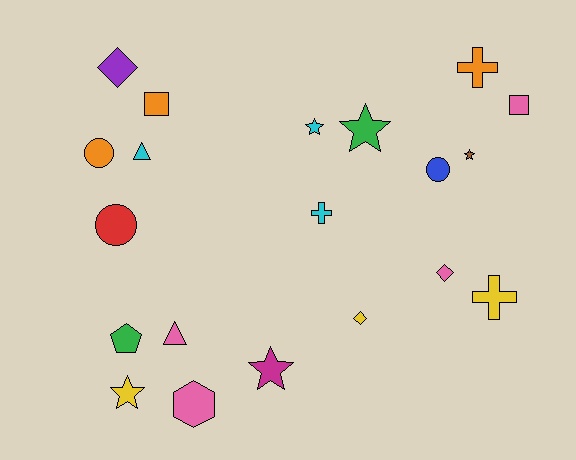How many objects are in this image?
There are 20 objects.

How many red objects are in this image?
There is 1 red object.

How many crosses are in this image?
There are 3 crosses.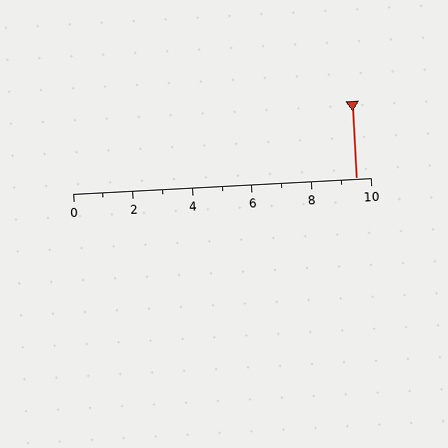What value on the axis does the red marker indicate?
The marker indicates approximately 9.5.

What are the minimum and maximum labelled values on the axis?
The axis runs from 0 to 10.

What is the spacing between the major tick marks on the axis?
The major ticks are spaced 2 apart.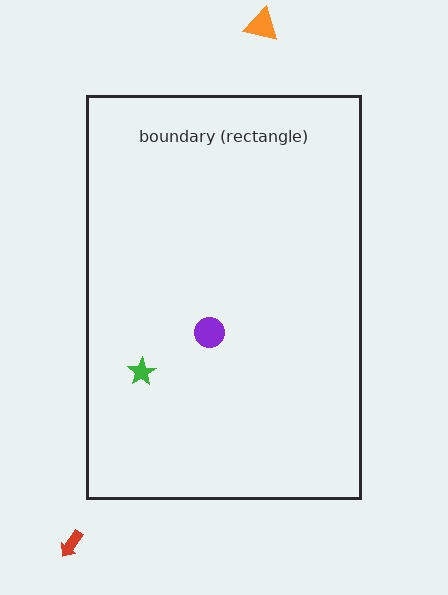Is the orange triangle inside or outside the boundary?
Outside.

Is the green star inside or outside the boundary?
Inside.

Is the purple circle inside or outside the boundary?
Inside.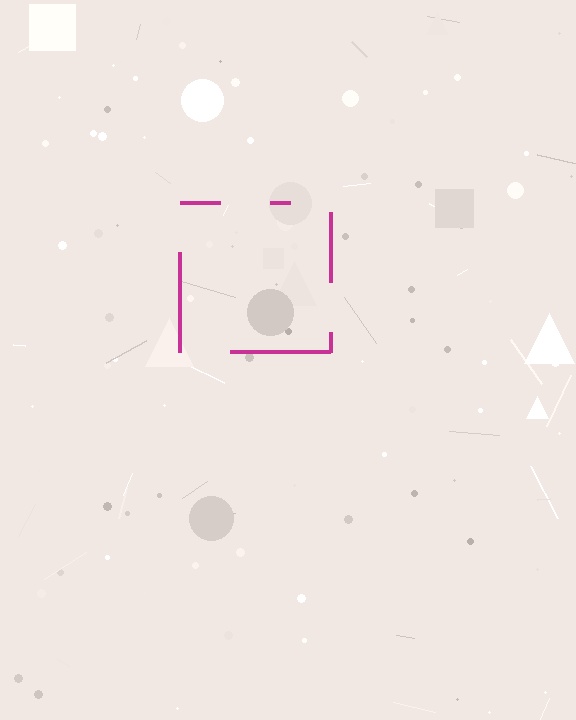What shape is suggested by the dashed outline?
The dashed outline suggests a square.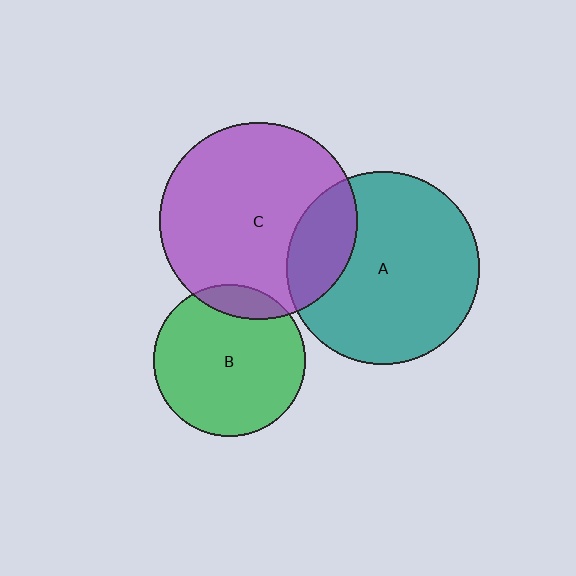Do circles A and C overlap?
Yes.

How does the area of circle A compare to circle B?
Approximately 1.6 times.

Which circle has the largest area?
Circle C (purple).